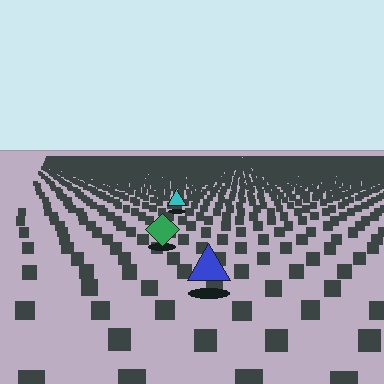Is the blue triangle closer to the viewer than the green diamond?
Yes. The blue triangle is closer — you can tell from the texture gradient: the ground texture is coarser near it.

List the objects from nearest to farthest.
From nearest to farthest: the blue triangle, the green diamond, the cyan triangle.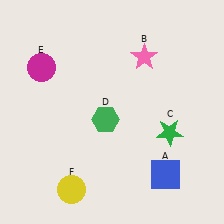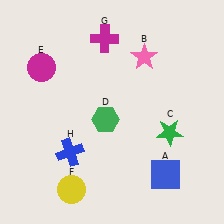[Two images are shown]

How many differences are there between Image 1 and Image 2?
There are 2 differences between the two images.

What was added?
A magenta cross (G), a blue cross (H) were added in Image 2.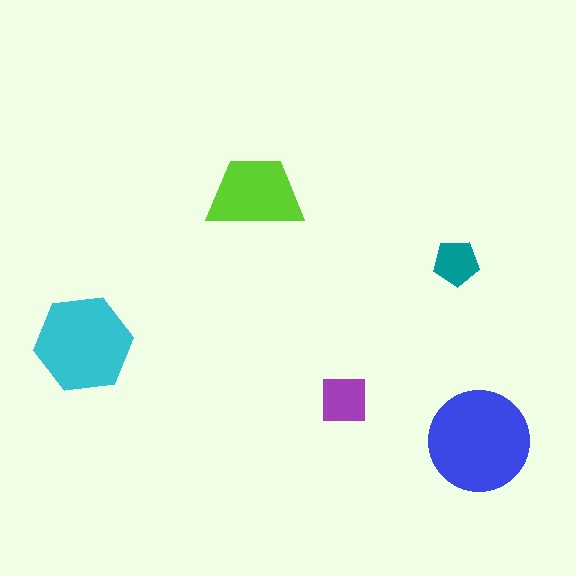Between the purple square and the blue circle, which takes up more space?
The blue circle.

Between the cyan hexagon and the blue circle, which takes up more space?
The blue circle.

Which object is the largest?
The blue circle.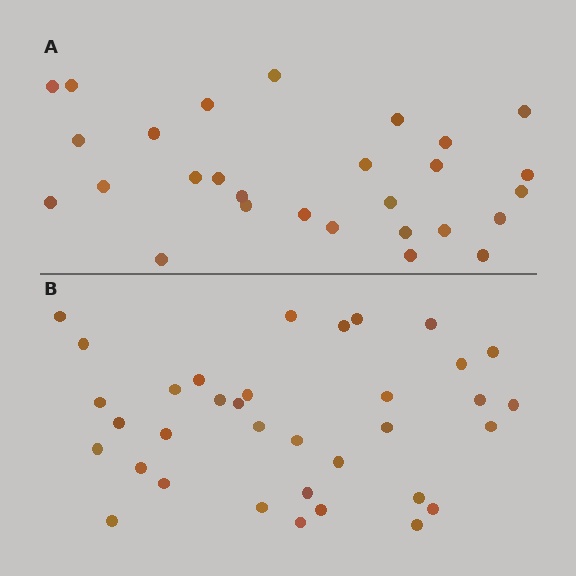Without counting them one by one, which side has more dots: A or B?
Region B (the bottom region) has more dots.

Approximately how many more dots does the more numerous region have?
Region B has roughly 8 or so more dots than region A.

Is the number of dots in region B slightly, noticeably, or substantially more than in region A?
Region B has noticeably more, but not dramatically so. The ratio is roughly 1.2 to 1.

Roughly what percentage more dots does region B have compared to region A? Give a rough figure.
About 25% more.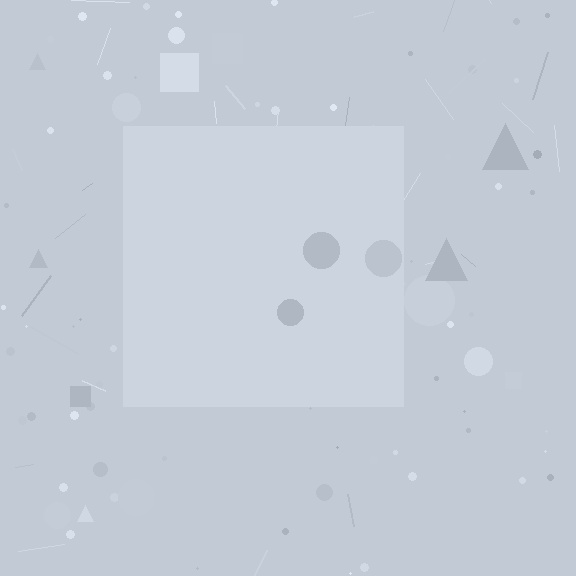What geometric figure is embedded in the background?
A square is embedded in the background.